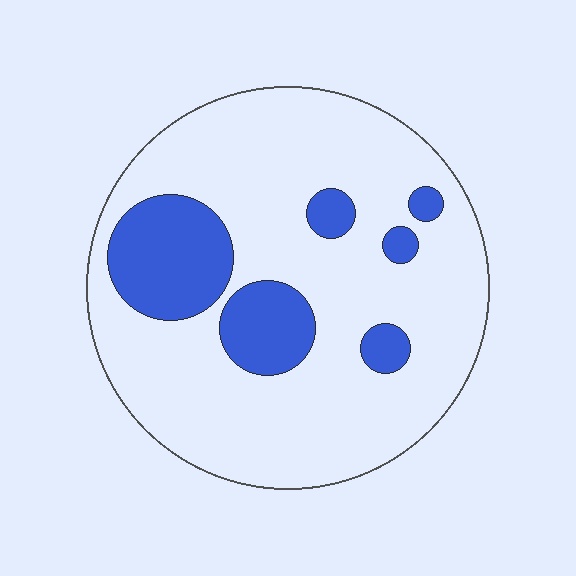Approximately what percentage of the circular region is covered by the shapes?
Approximately 20%.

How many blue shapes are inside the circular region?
6.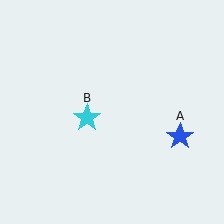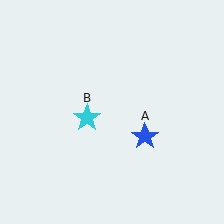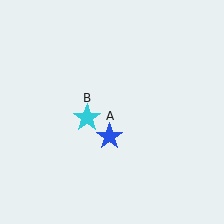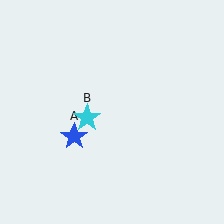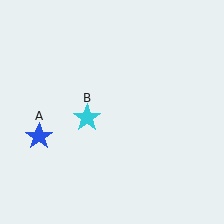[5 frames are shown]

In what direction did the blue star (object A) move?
The blue star (object A) moved left.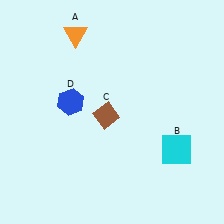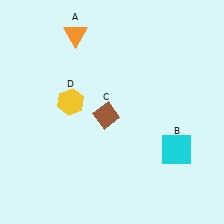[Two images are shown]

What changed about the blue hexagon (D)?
In Image 1, D is blue. In Image 2, it changed to yellow.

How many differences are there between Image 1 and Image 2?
There is 1 difference between the two images.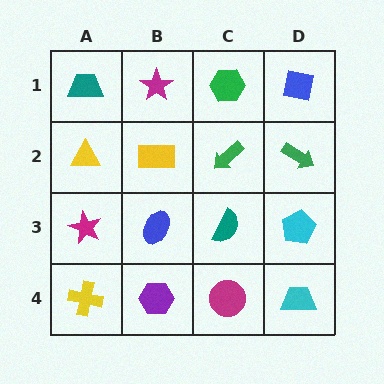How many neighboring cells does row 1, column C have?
3.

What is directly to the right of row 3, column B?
A teal semicircle.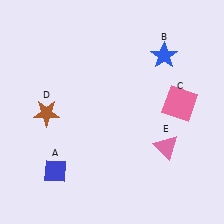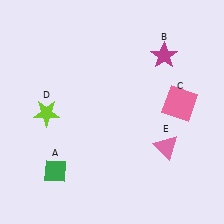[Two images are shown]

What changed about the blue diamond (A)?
In Image 1, A is blue. In Image 2, it changed to green.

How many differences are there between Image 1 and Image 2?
There are 3 differences between the two images.